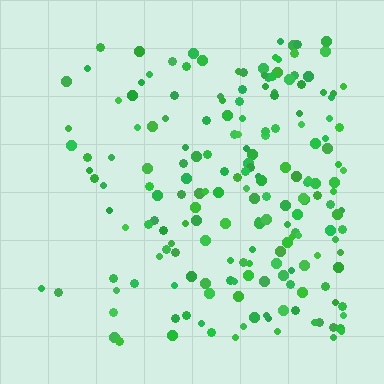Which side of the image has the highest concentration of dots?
The right.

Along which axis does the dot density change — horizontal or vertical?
Horizontal.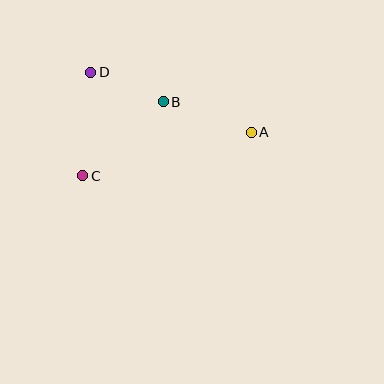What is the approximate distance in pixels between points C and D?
The distance between C and D is approximately 104 pixels.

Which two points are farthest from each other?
Points A and C are farthest from each other.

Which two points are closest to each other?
Points B and D are closest to each other.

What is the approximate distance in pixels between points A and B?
The distance between A and B is approximately 93 pixels.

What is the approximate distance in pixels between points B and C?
The distance between B and C is approximately 109 pixels.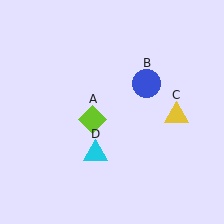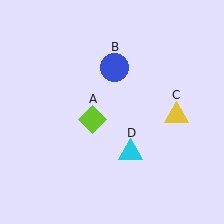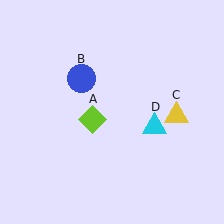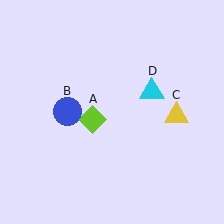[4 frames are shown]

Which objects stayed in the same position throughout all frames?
Lime diamond (object A) and yellow triangle (object C) remained stationary.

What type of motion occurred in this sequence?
The blue circle (object B), cyan triangle (object D) rotated counterclockwise around the center of the scene.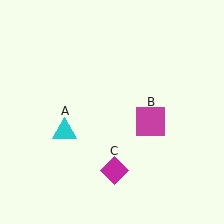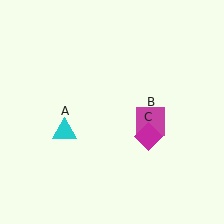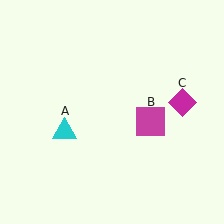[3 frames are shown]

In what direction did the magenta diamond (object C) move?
The magenta diamond (object C) moved up and to the right.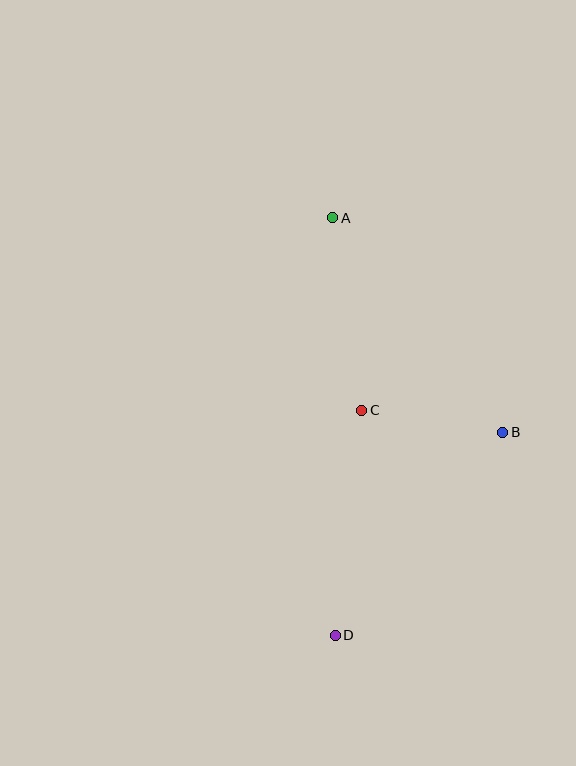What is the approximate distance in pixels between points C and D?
The distance between C and D is approximately 226 pixels.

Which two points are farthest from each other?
Points A and D are farthest from each other.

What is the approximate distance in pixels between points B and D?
The distance between B and D is approximately 263 pixels.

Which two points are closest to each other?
Points B and C are closest to each other.